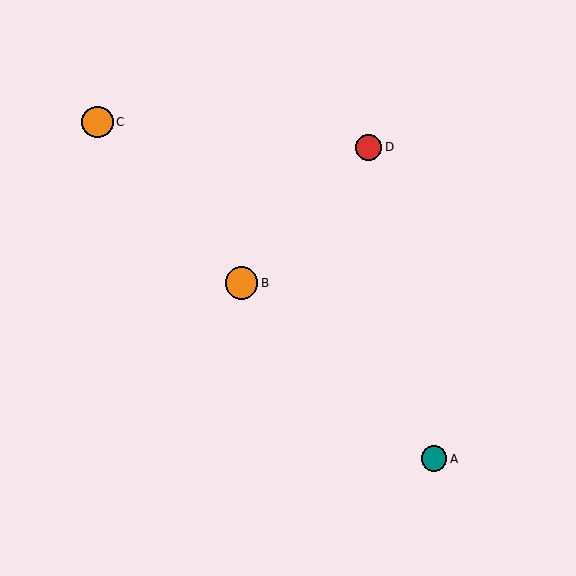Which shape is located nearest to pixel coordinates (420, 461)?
The teal circle (labeled A) at (434, 459) is nearest to that location.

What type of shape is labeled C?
Shape C is an orange circle.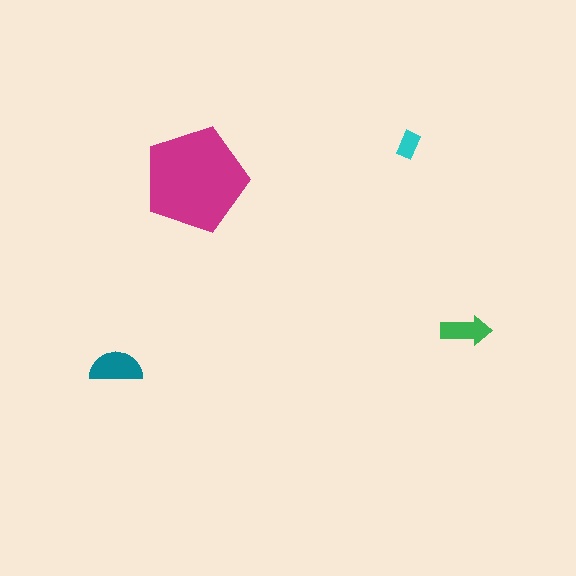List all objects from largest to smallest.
The magenta pentagon, the teal semicircle, the green arrow, the cyan rectangle.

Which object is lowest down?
The teal semicircle is bottommost.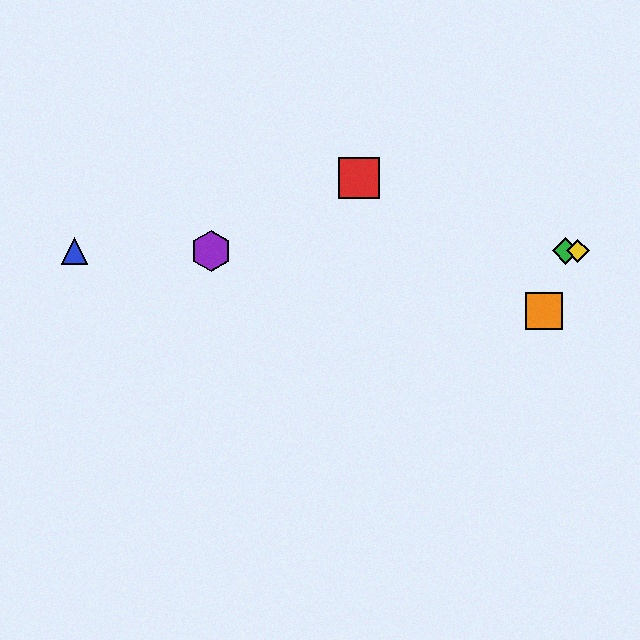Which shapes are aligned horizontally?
The blue triangle, the green diamond, the yellow diamond, the purple hexagon are aligned horizontally.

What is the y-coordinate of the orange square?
The orange square is at y≈311.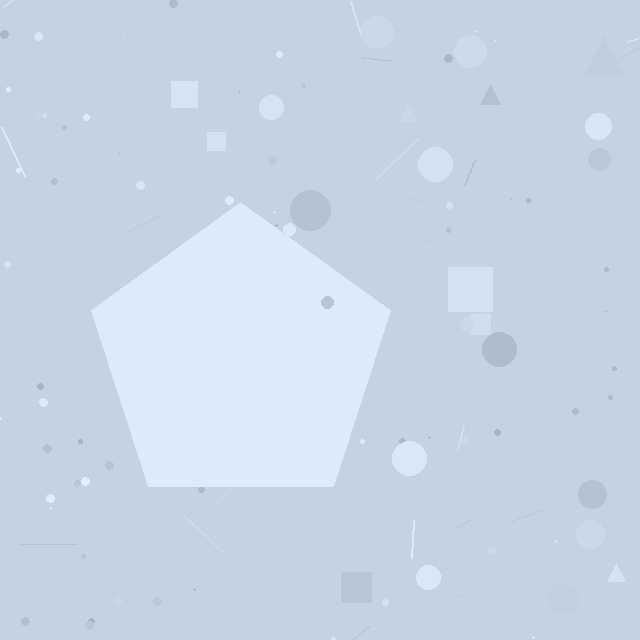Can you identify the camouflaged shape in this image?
The camouflaged shape is a pentagon.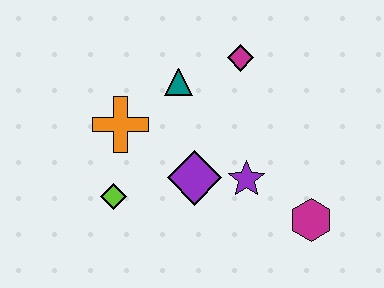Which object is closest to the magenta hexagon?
The purple star is closest to the magenta hexagon.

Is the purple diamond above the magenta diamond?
No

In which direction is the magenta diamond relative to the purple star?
The magenta diamond is above the purple star.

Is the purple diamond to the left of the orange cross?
No